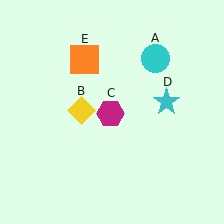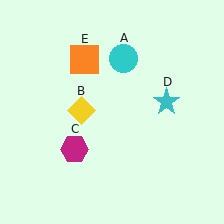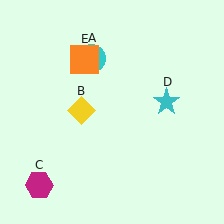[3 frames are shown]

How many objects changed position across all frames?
2 objects changed position: cyan circle (object A), magenta hexagon (object C).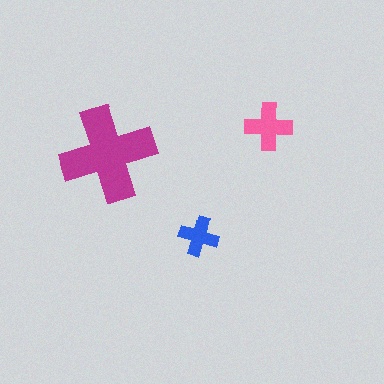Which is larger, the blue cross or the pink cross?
The pink one.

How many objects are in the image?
There are 3 objects in the image.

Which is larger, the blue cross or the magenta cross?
The magenta one.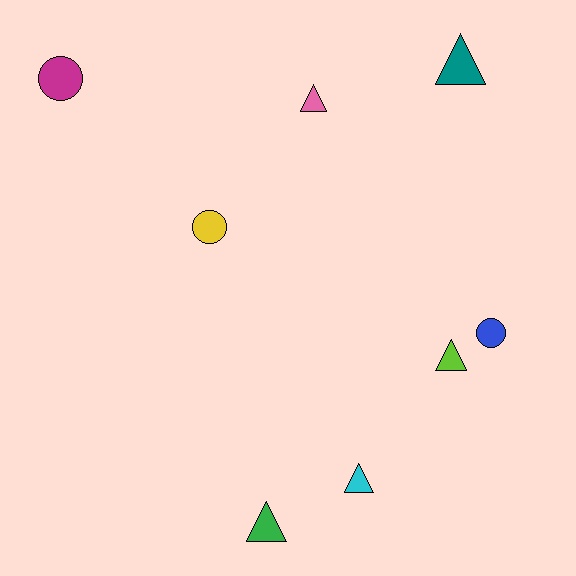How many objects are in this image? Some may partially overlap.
There are 8 objects.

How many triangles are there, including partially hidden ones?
There are 5 triangles.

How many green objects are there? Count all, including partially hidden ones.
There is 1 green object.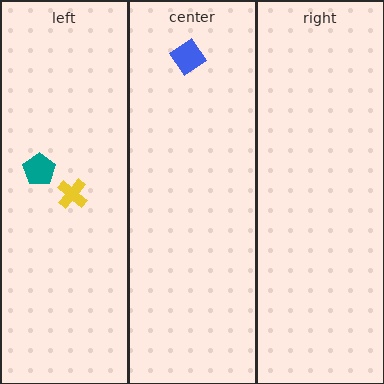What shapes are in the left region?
The yellow cross, the teal pentagon.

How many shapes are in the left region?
2.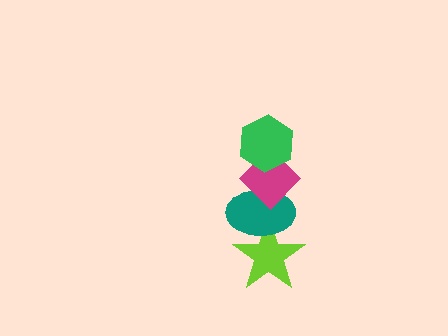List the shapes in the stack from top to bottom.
From top to bottom: the green hexagon, the magenta diamond, the teal ellipse, the lime star.